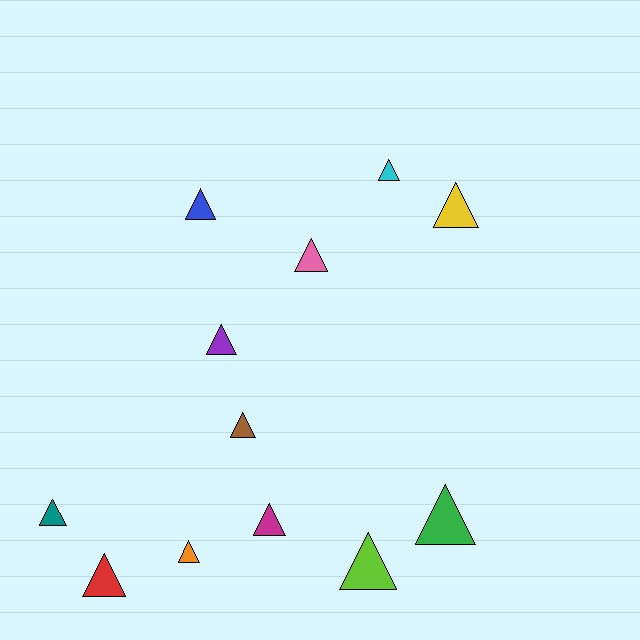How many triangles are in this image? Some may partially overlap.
There are 12 triangles.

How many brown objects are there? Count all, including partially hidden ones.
There is 1 brown object.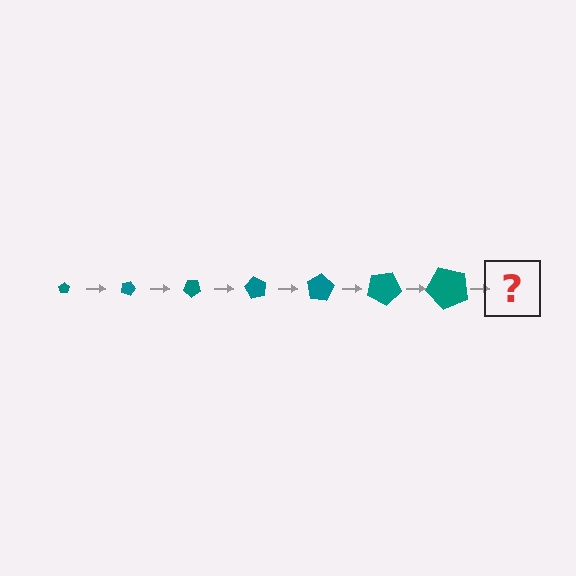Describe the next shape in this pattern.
It should be a pentagon, larger than the previous one and rotated 140 degrees from the start.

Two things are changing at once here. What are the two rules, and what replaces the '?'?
The two rules are that the pentagon grows larger each step and it rotates 20 degrees each step. The '?' should be a pentagon, larger than the previous one and rotated 140 degrees from the start.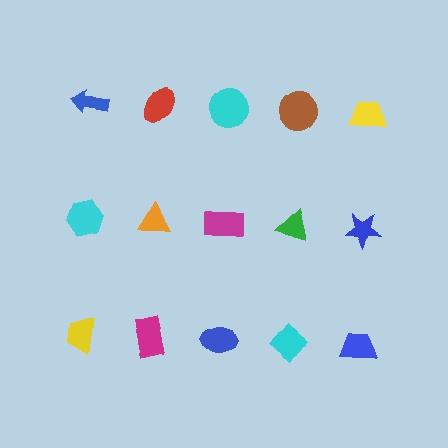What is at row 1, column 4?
A brown circle.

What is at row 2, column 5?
A blue star.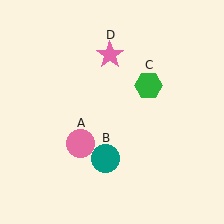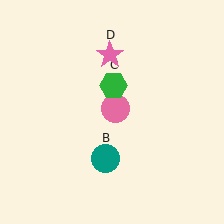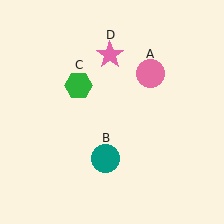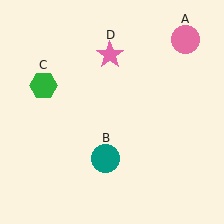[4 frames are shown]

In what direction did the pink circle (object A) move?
The pink circle (object A) moved up and to the right.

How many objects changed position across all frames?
2 objects changed position: pink circle (object A), green hexagon (object C).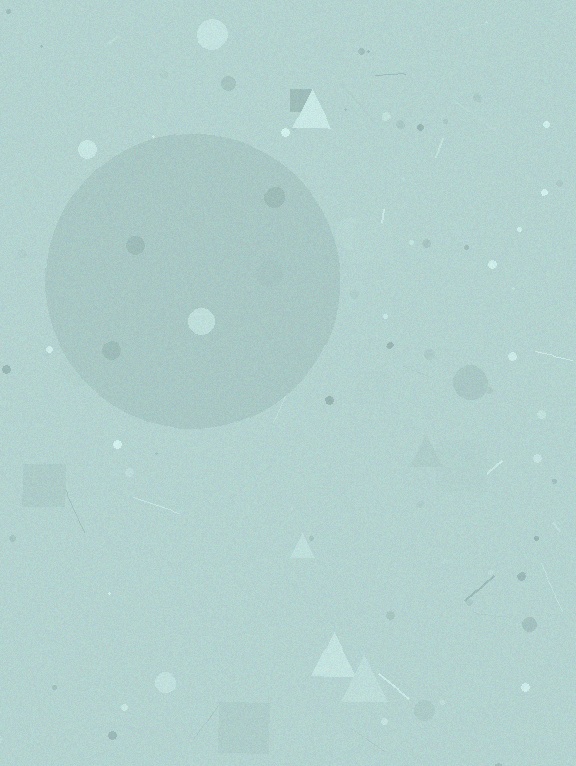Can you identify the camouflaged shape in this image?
The camouflaged shape is a circle.